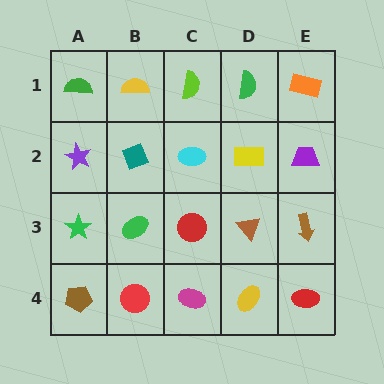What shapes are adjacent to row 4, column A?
A green star (row 3, column A), a red circle (row 4, column B).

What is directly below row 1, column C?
A cyan ellipse.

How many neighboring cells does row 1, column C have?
3.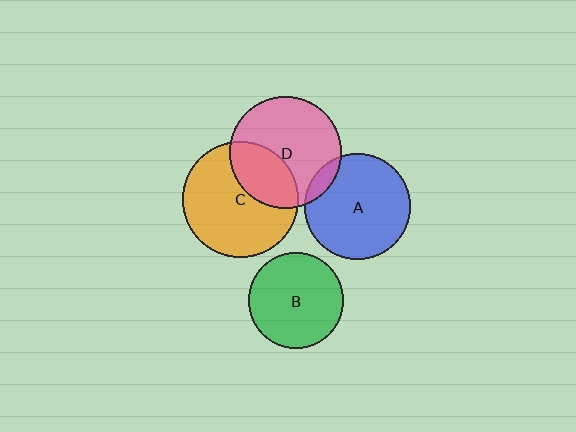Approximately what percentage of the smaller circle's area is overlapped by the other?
Approximately 35%.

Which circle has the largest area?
Circle C (orange).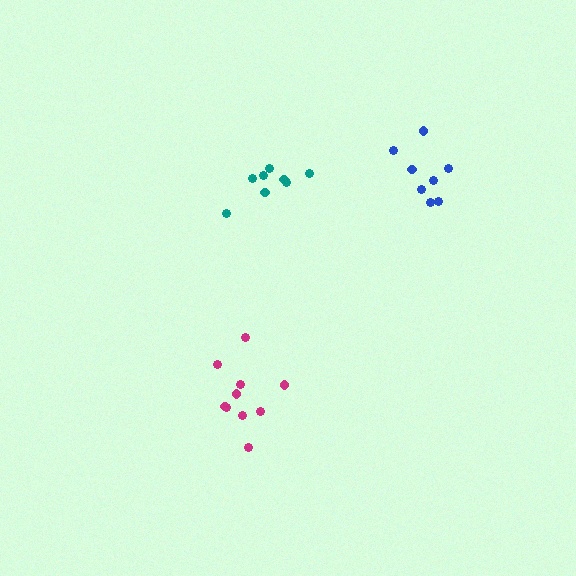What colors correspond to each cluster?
The clusters are colored: magenta, blue, teal.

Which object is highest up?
The blue cluster is topmost.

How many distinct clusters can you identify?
There are 3 distinct clusters.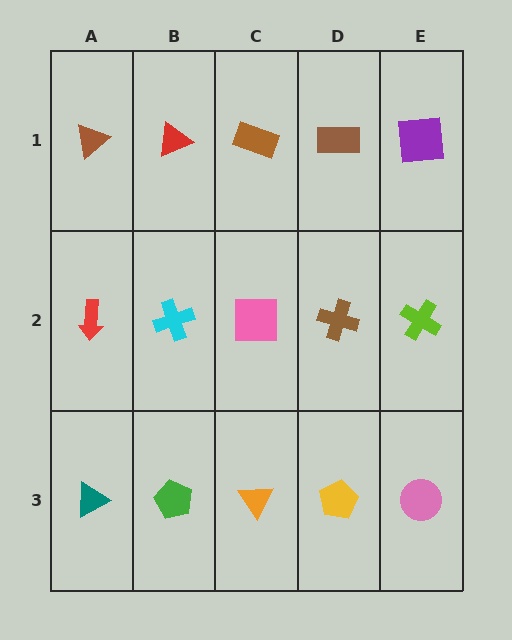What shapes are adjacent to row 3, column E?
A lime cross (row 2, column E), a yellow pentagon (row 3, column D).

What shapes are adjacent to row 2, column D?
A brown rectangle (row 1, column D), a yellow pentagon (row 3, column D), a pink square (row 2, column C), a lime cross (row 2, column E).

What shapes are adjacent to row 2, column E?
A purple square (row 1, column E), a pink circle (row 3, column E), a brown cross (row 2, column D).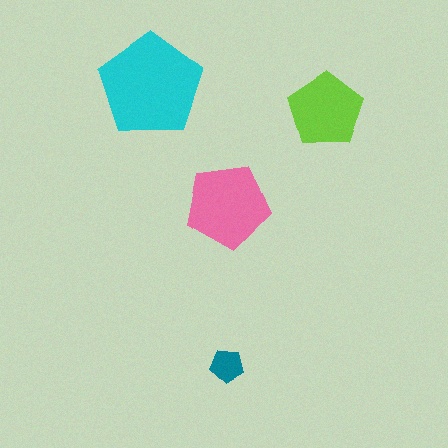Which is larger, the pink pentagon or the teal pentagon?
The pink one.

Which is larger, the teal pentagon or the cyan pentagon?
The cyan one.